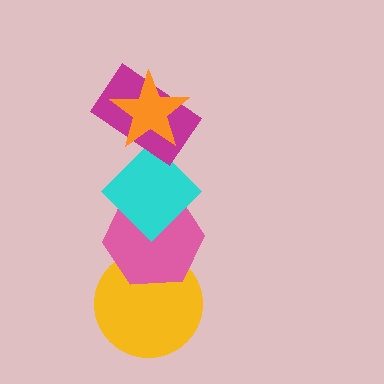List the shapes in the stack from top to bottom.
From top to bottom: the orange star, the magenta rectangle, the cyan diamond, the pink hexagon, the yellow circle.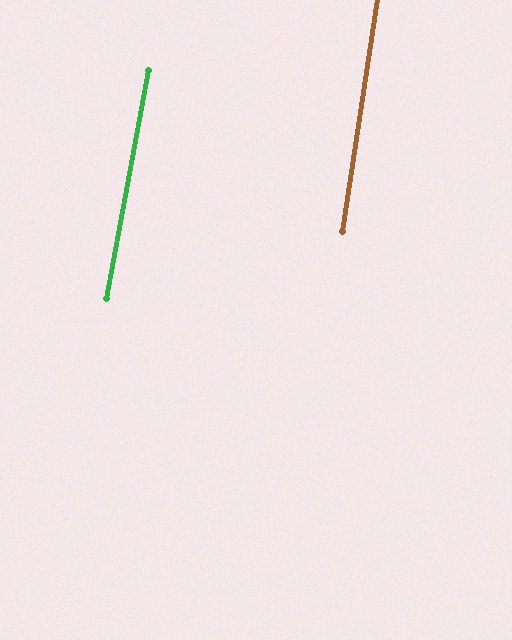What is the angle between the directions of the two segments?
Approximately 2 degrees.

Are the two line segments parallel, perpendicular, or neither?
Parallel — their directions differ by only 1.6°.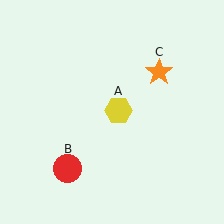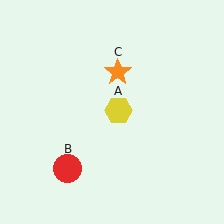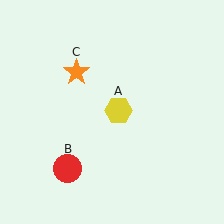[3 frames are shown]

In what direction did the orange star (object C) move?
The orange star (object C) moved left.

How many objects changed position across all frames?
1 object changed position: orange star (object C).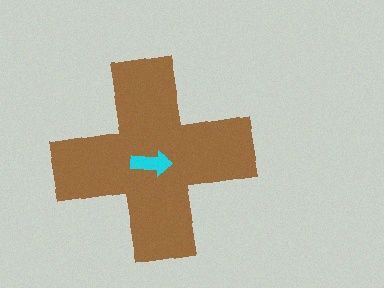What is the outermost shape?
The brown cross.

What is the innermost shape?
The cyan arrow.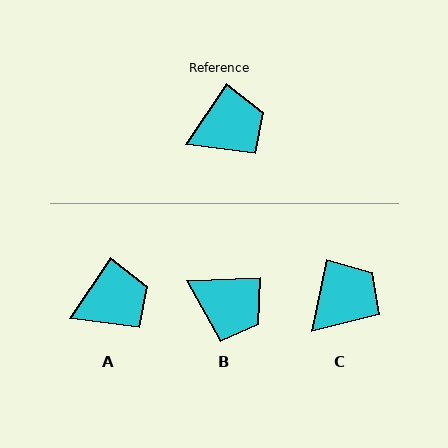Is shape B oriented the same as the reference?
No, it is off by about 54 degrees.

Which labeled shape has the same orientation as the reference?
A.